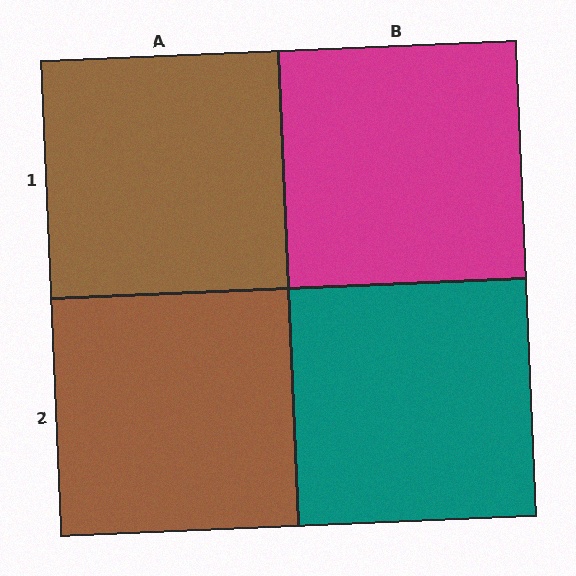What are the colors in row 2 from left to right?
Brown, teal.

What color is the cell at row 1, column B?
Magenta.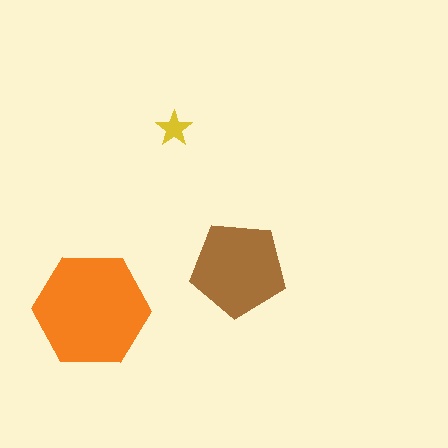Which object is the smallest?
The yellow star.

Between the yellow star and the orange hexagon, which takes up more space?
The orange hexagon.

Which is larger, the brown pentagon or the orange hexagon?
The orange hexagon.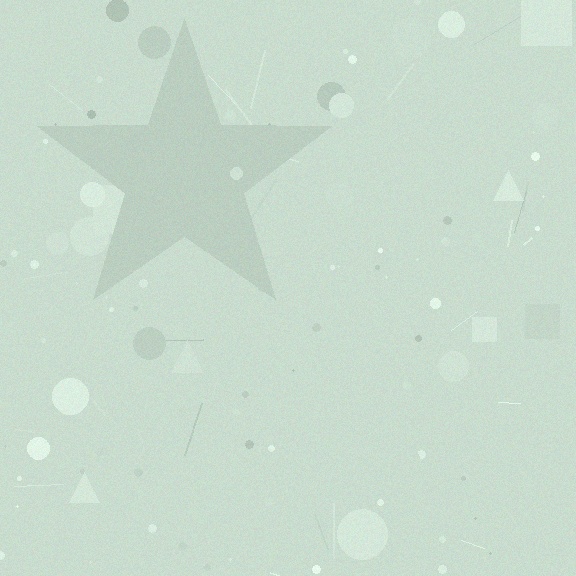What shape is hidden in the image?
A star is hidden in the image.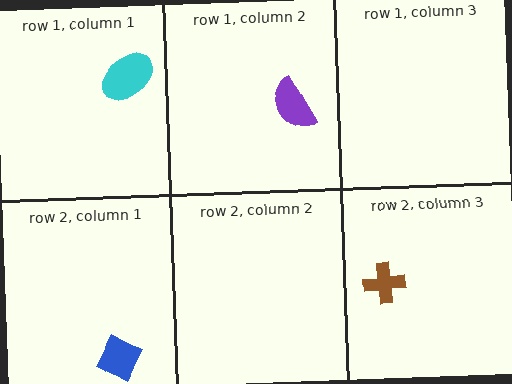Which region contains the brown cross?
The row 2, column 3 region.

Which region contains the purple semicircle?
The row 1, column 2 region.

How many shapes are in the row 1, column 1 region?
1.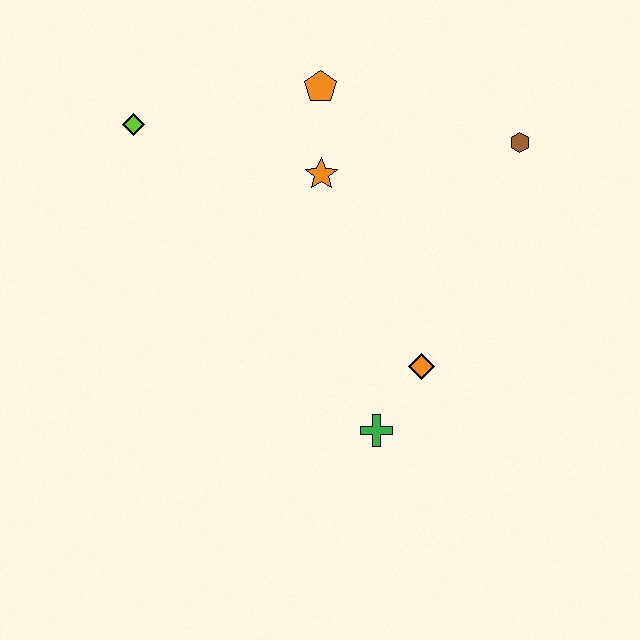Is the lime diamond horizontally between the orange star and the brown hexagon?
No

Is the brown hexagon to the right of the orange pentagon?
Yes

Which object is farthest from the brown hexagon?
The lime diamond is farthest from the brown hexagon.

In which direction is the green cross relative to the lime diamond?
The green cross is below the lime diamond.